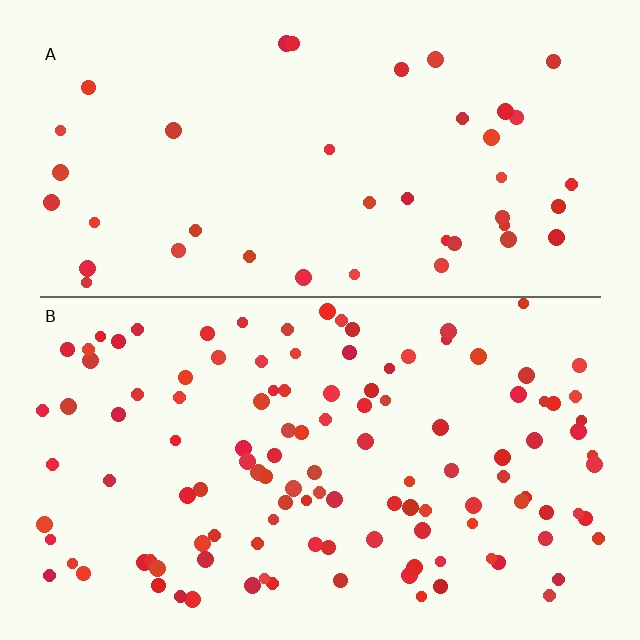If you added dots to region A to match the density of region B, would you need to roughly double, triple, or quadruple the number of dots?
Approximately triple.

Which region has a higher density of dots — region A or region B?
B (the bottom).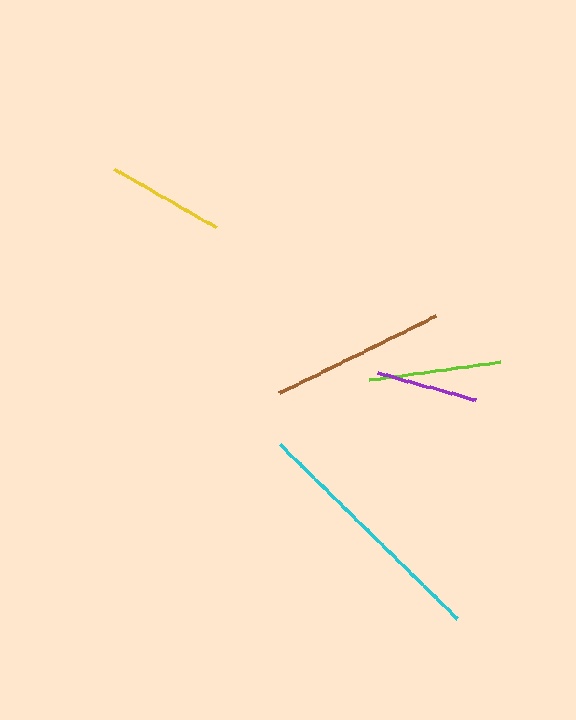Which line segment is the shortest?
The purple line is the shortest at approximately 102 pixels.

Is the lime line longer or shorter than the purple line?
The lime line is longer than the purple line.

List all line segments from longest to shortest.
From longest to shortest: cyan, brown, lime, yellow, purple.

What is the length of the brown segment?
The brown segment is approximately 175 pixels long.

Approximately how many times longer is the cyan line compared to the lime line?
The cyan line is approximately 1.9 times the length of the lime line.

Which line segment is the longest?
The cyan line is the longest at approximately 248 pixels.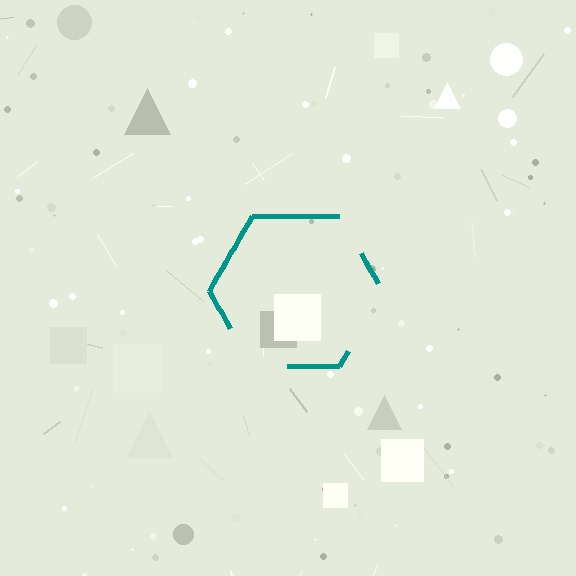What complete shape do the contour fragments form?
The contour fragments form a hexagon.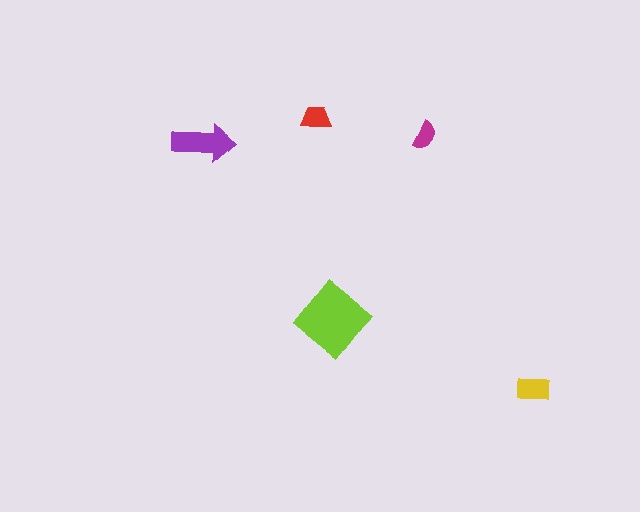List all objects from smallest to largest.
The magenta semicircle, the red trapezoid, the yellow rectangle, the purple arrow, the lime diamond.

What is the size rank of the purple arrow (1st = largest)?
2nd.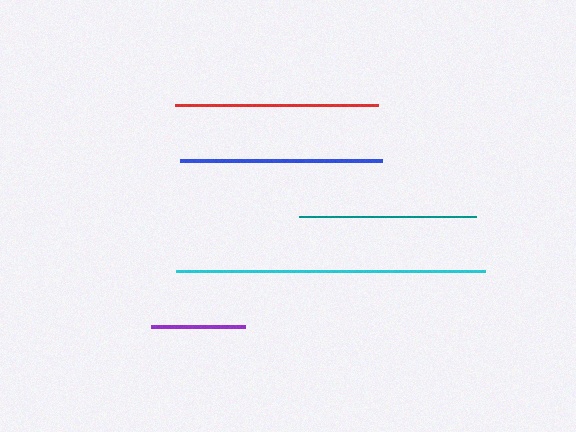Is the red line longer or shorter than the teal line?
The red line is longer than the teal line.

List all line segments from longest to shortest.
From longest to shortest: cyan, red, blue, teal, purple.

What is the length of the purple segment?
The purple segment is approximately 95 pixels long.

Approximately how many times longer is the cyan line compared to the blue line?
The cyan line is approximately 1.5 times the length of the blue line.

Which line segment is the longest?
The cyan line is the longest at approximately 309 pixels.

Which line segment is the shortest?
The purple line is the shortest at approximately 95 pixels.